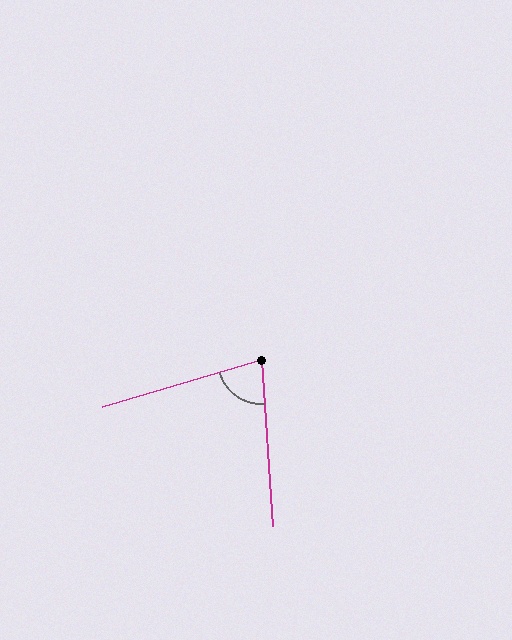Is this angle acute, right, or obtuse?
It is acute.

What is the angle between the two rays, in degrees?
Approximately 77 degrees.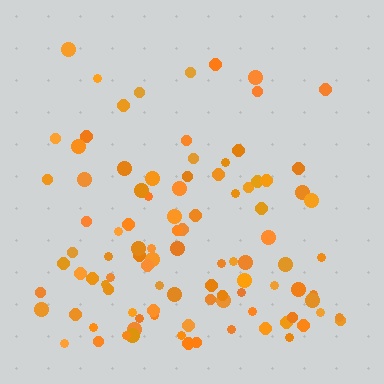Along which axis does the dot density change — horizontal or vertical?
Vertical.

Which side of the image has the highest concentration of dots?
The bottom.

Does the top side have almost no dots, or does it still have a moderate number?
Still a moderate number, just noticeably fewer than the bottom.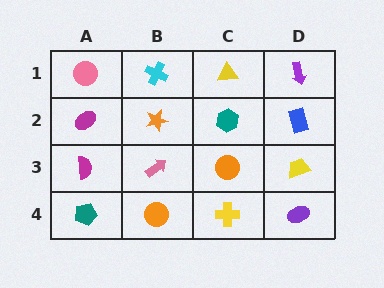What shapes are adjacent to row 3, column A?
A magenta ellipse (row 2, column A), a teal pentagon (row 4, column A), a pink arrow (row 3, column B).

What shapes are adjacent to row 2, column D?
A purple arrow (row 1, column D), a yellow trapezoid (row 3, column D), a teal hexagon (row 2, column C).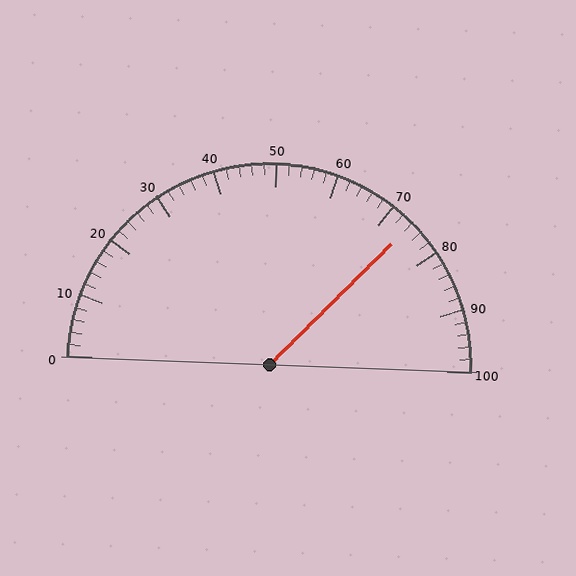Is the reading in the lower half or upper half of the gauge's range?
The reading is in the upper half of the range (0 to 100).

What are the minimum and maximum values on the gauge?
The gauge ranges from 0 to 100.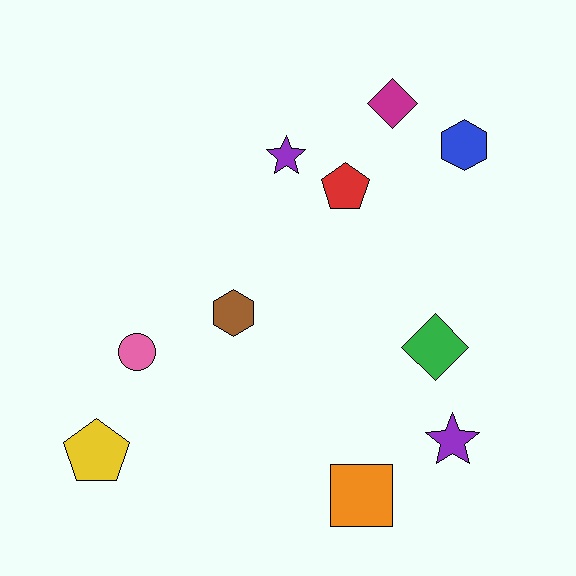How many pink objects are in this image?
There is 1 pink object.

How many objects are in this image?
There are 10 objects.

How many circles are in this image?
There is 1 circle.